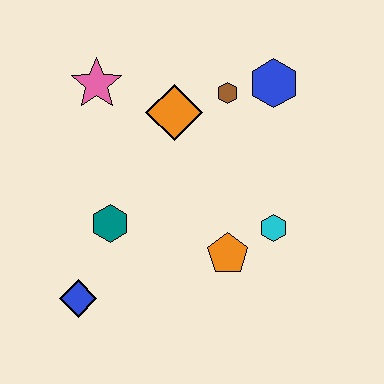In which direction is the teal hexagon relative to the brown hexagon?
The teal hexagon is below the brown hexagon.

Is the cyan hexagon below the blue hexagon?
Yes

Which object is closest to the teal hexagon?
The blue diamond is closest to the teal hexagon.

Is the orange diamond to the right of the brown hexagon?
No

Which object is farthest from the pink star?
The cyan hexagon is farthest from the pink star.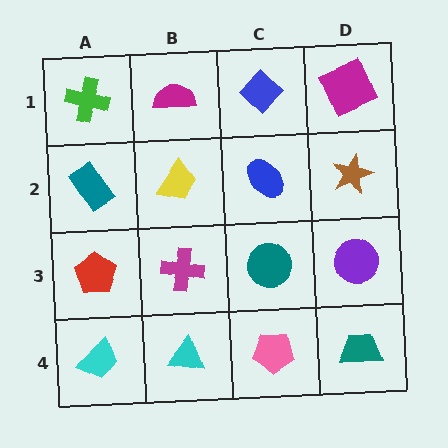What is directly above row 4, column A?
A red pentagon.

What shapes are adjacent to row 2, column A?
A green cross (row 1, column A), a red pentagon (row 3, column A), a yellow trapezoid (row 2, column B).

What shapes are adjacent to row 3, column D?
A brown star (row 2, column D), a teal trapezoid (row 4, column D), a teal circle (row 3, column C).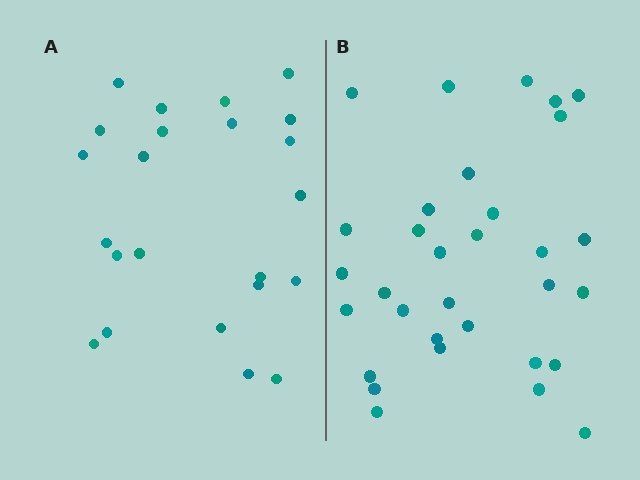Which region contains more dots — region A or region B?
Region B (the right region) has more dots.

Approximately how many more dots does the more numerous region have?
Region B has roughly 8 or so more dots than region A.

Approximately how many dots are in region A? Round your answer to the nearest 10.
About 20 dots. (The exact count is 23, which rounds to 20.)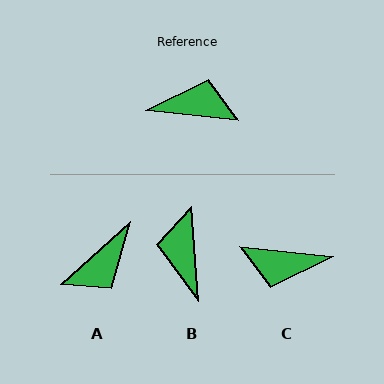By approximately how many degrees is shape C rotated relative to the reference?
Approximately 180 degrees clockwise.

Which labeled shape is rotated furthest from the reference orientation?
C, about 180 degrees away.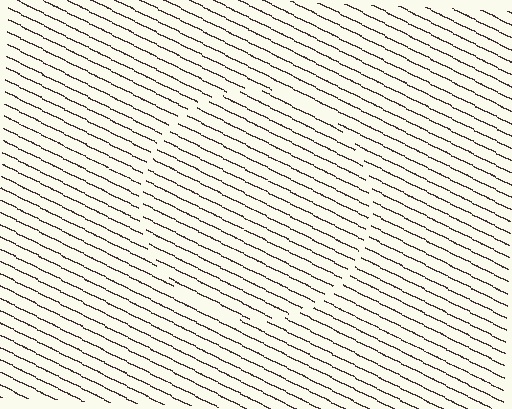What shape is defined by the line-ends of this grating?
An illusory circle. The interior of the shape contains the same grating, shifted by half a period — the contour is defined by the phase discontinuity where line-ends from the inner and outer gratings abut.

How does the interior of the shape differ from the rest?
The interior of the shape contains the same grating, shifted by half a period — the contour is defined by the phase discontinuity where line-ends from the inner and outer gratings abut.